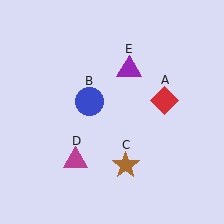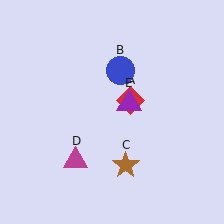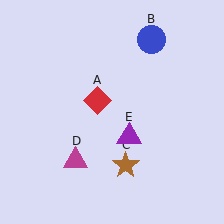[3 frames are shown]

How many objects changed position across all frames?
3 objects changed position: red diamond (object A), blue circle (object B), purple triangle (object E).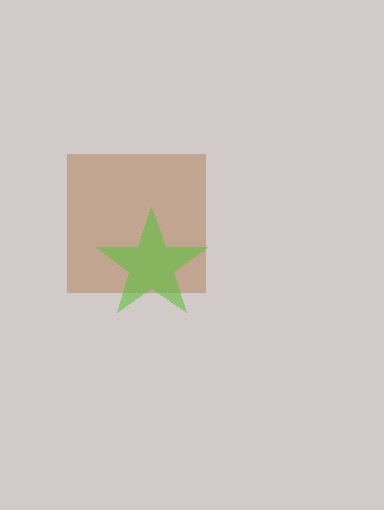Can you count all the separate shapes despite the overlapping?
Yes, there are 2 separate shapes.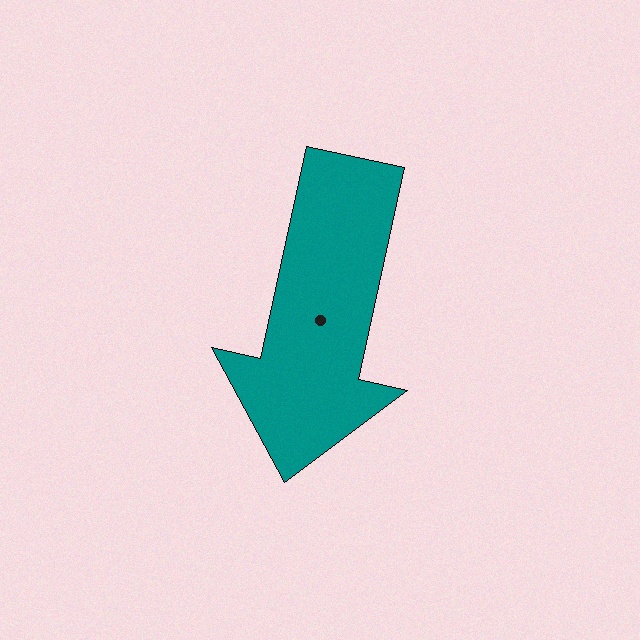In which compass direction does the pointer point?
South.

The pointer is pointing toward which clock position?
Roughly 6 o'clock.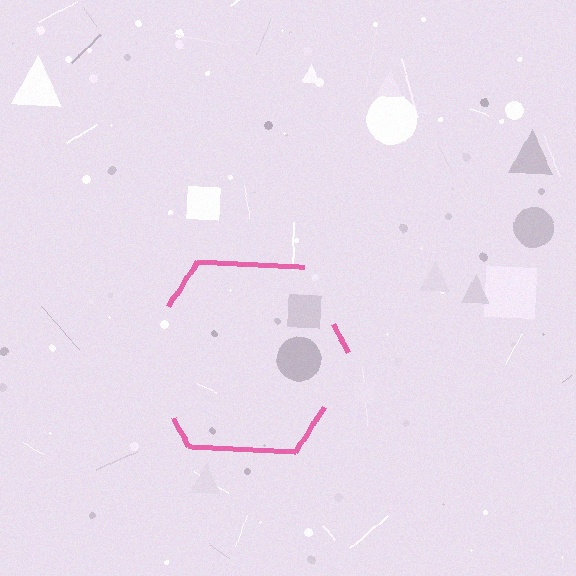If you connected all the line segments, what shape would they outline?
They would outline a hexagon.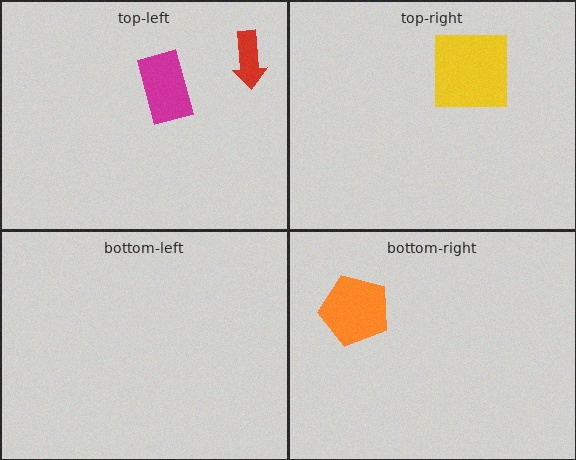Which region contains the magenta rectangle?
The top-left region.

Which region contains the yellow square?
The top-right region.